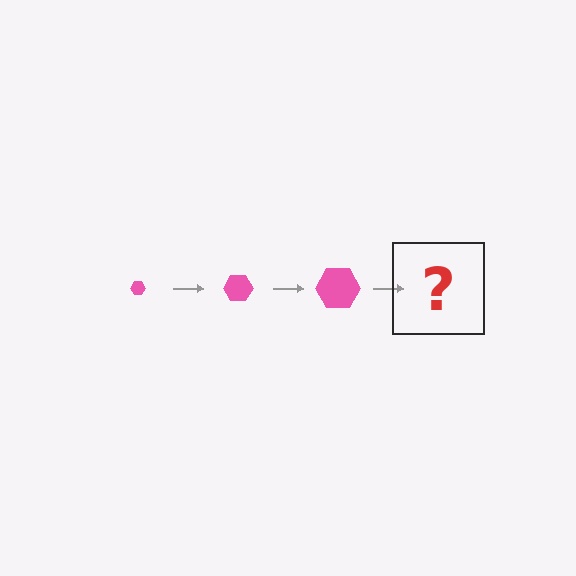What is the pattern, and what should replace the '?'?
The pattern is that the hexagon gets progressively larger each step. The '?' should be a pink hexagon, larger than the previous one.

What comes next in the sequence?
The next element should be a pink hexagon, larger than the previous one.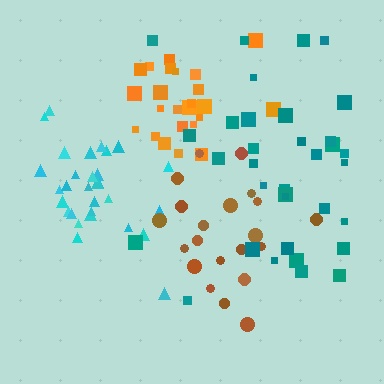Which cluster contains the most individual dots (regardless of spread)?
Teal (35).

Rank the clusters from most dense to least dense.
cyan, orange, brown, teal.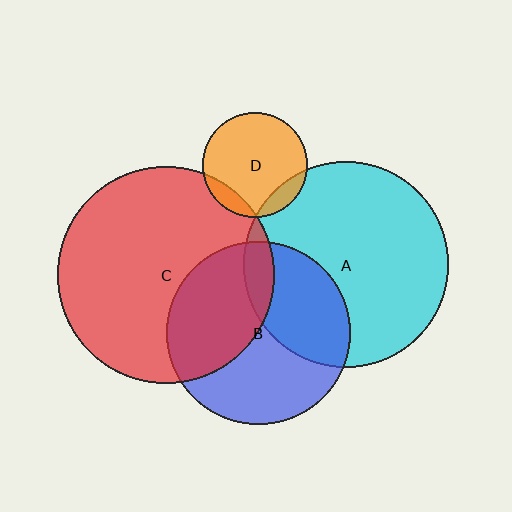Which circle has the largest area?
Circle C (red).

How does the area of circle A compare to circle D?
Approximately 3.8 times.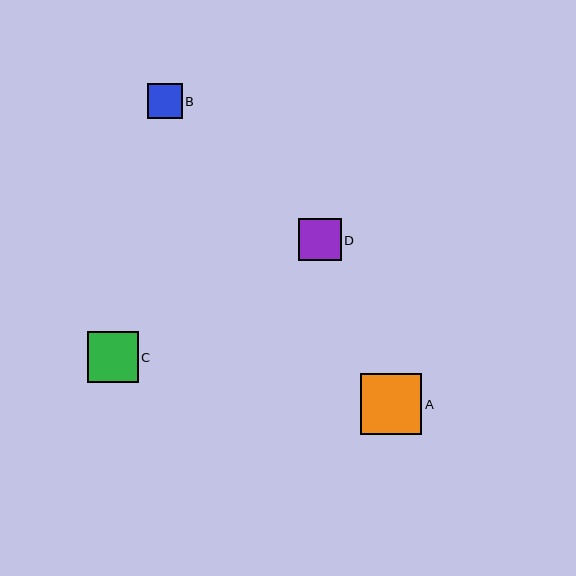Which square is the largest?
Square A is the largest with a size of approximately 61 pixels.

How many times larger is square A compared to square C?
Square A is approximately 1.2 times the size of square C.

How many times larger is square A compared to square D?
Square A is approximately 1.4 times the size of square D.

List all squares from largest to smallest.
From largest to smallest: A, C, D, B.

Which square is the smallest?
Square B is the smallest with a size of approximately 35 pixels.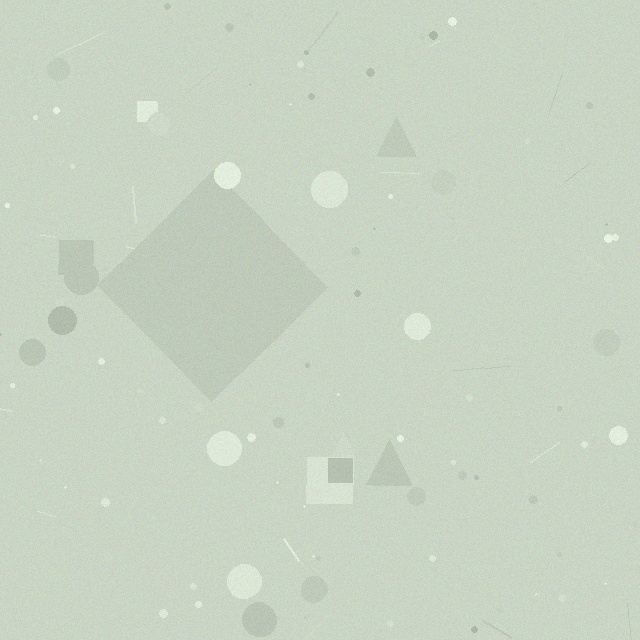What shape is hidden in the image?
A diamond is hidden in the image.